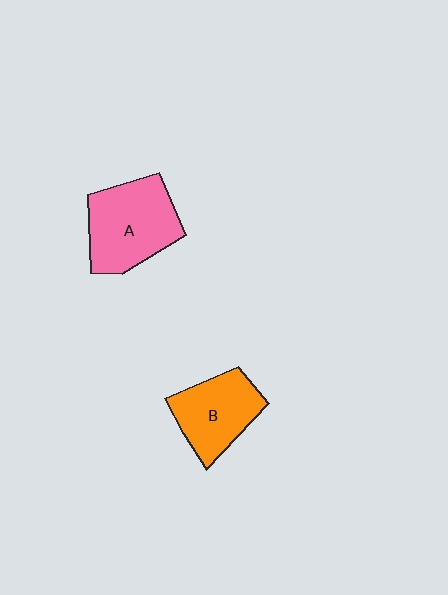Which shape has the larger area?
Shape A (pink).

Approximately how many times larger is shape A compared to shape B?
Approximately 1.2 times.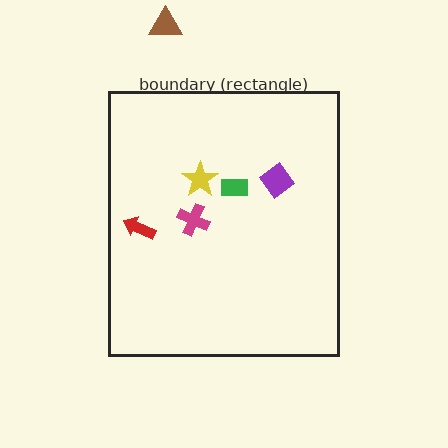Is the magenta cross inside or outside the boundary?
Inside.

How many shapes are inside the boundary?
5 inside, 1 outside.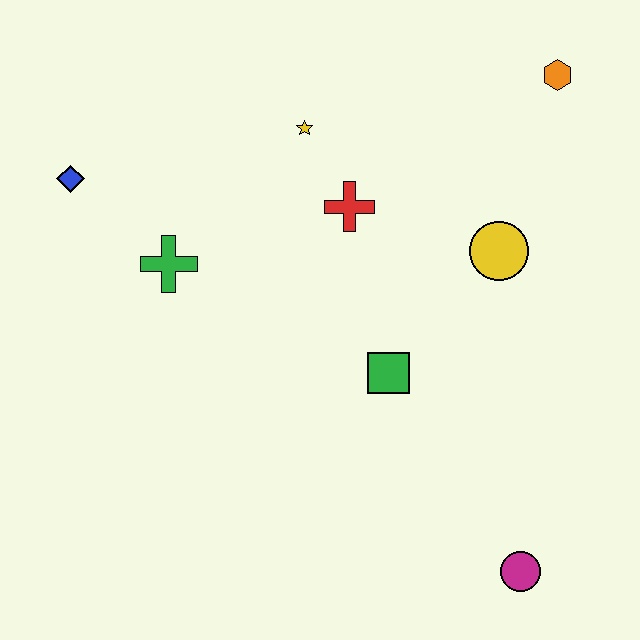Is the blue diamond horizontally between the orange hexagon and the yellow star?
No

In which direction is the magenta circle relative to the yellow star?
The magenta circle is below the yellow star.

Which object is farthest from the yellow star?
The magenta circle is farthest from the yellow star.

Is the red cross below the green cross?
No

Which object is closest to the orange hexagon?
The yellow circle is closest to the orange hexagon.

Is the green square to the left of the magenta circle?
Yes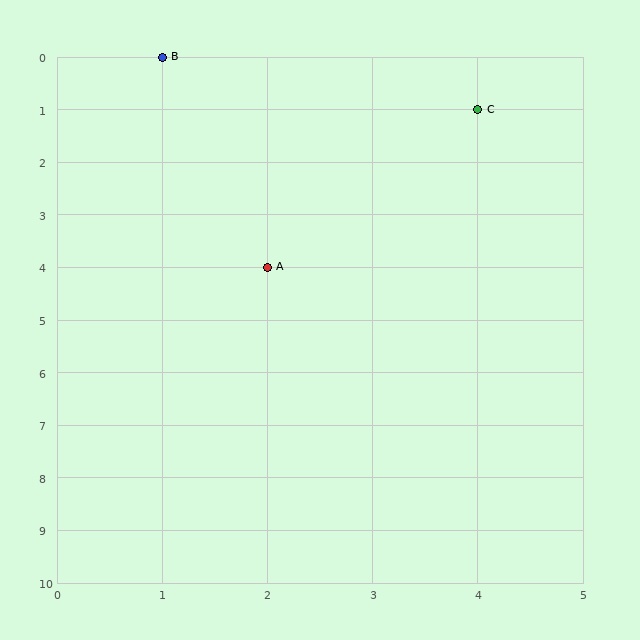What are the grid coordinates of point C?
Point C is at grid coordinates (4, 1).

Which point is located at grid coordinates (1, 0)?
Point B is at (1, 0).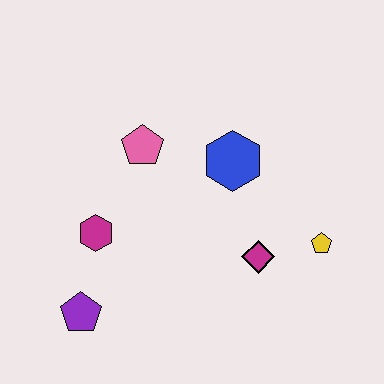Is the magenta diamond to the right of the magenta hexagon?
Yes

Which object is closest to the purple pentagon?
The magenta hexagon is closest to the purple pentagon.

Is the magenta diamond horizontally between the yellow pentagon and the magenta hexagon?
Yes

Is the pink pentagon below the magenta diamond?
No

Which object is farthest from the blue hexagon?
The purple pentagon is farthest from the blue hexagon.